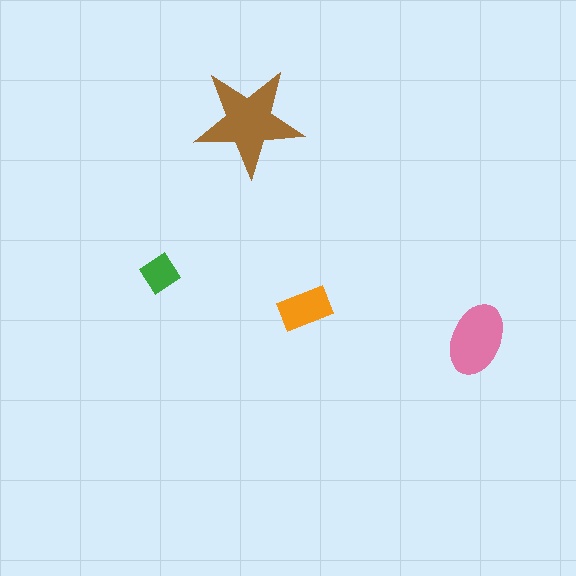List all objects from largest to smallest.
The brown star, the pink ellipse, the orange rectangle, the green diamond.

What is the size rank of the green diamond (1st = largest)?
4th.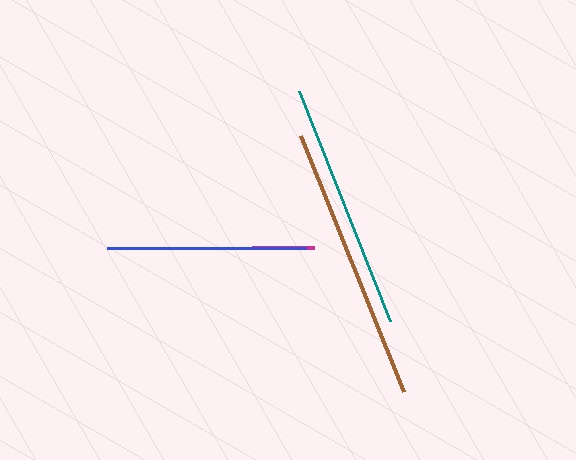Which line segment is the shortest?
The magenta line is the shortest at approximately 62 pixels.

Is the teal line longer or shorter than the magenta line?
The teal line is longer than the magenta line.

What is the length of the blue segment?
The blue segment is approximately 199 pixels long.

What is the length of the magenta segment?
The magenta segment is approximately 62 pixels long.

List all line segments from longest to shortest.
From longest to shortest: brown, teal, blue, magenta.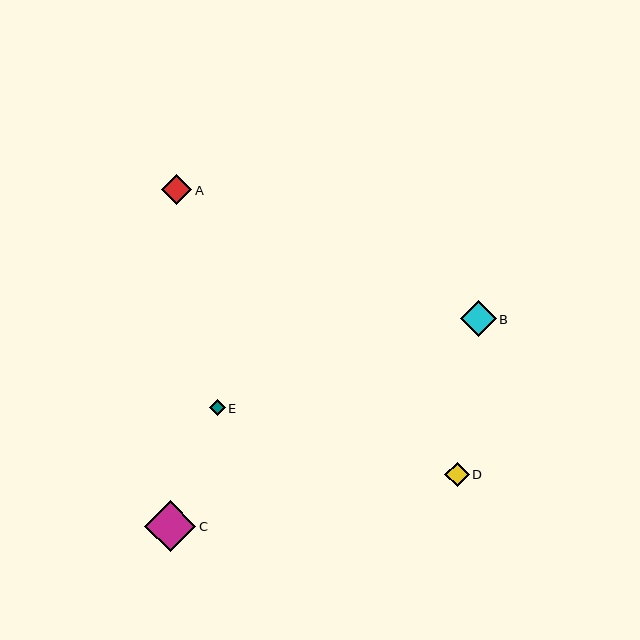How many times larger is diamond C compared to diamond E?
Diamond C is approximately 3.3 times the size of diamond E.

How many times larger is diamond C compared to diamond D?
Diamond C is approximately 2.1 times the size of diamond D.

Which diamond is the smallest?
Diamond E is the smallest with a size of approximately 16 pixels.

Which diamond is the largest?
Diamond C is the largest with a size of approximately 52 pixels.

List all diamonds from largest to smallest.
From largest to smallest: C, B, A, D, E.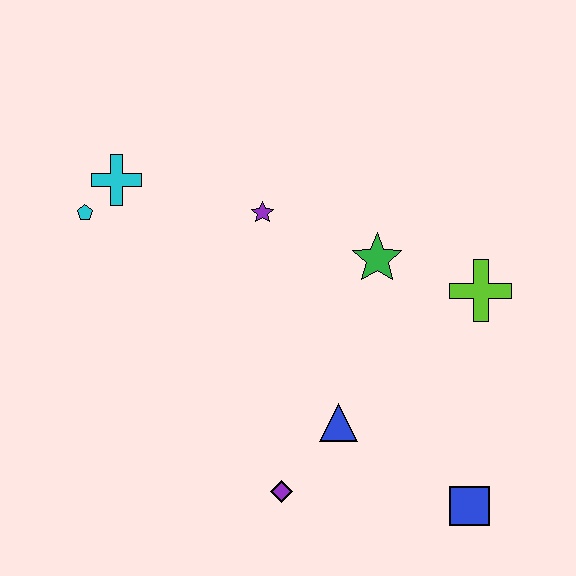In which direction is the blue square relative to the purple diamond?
The blue square is to the right of the purple diamond.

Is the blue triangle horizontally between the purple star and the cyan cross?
No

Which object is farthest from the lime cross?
The cyan pentagon is farthest from the lime cross.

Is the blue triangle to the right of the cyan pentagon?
Yes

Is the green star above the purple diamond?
Yes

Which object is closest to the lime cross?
The green star is closest to the lime cross.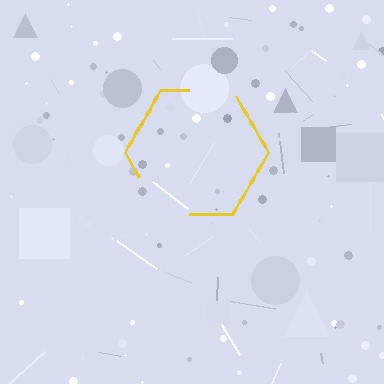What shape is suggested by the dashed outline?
The dashed outline suggests a hexagon.